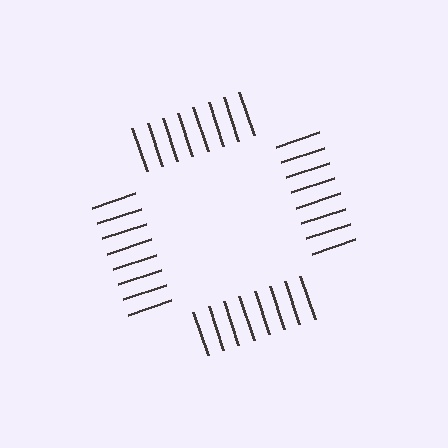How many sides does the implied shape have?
4 sides — the line-ends trace a square.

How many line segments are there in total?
32 — 8 along each of the 4 edges.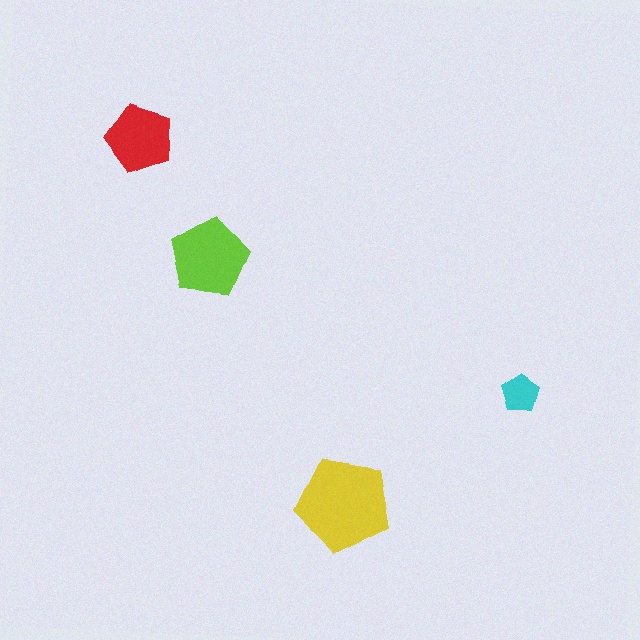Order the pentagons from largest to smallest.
the yellow one, the lime one, the red one, the cyan one.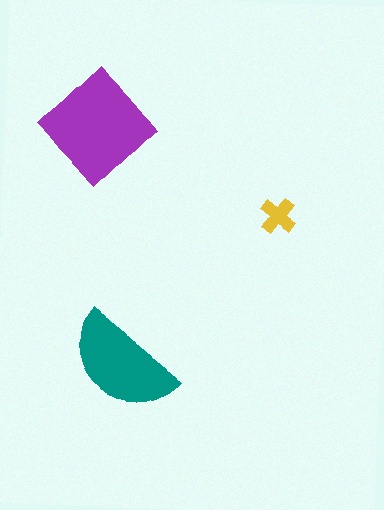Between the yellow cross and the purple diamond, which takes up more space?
The purple diamond.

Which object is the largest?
The purple diamond.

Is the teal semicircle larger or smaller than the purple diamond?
Smaller.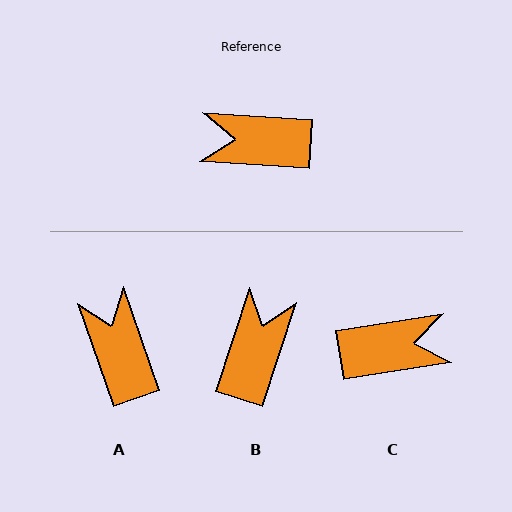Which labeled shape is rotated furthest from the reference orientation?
C, about 168 degrees away.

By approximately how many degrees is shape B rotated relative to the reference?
Approximately 104 degrees clockwise.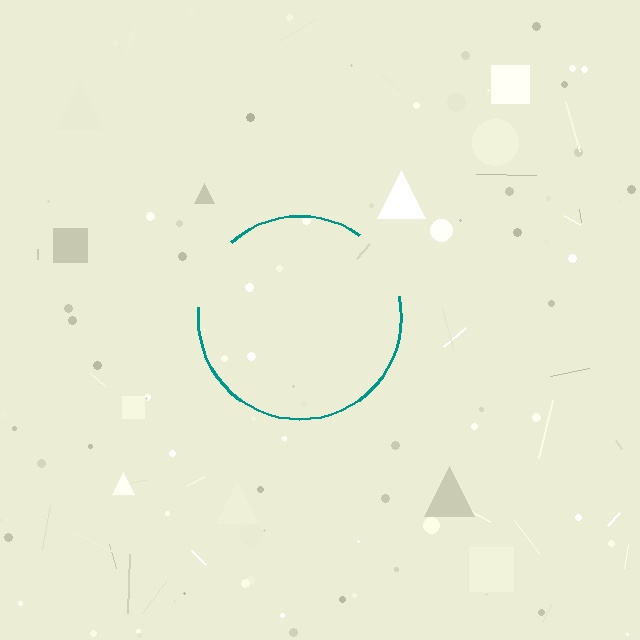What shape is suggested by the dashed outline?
The dashed outline suggests a circle.